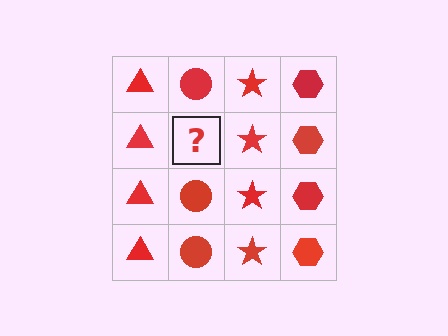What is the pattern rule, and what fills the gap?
The rule is that each column has a consistent shape. The gap should be filled with a red circle.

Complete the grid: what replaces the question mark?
The question mark should be replaced with a red circle.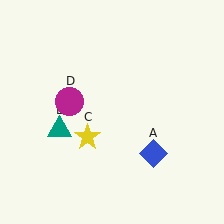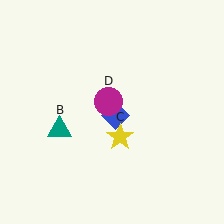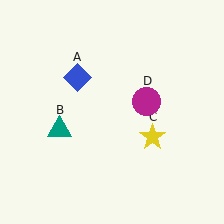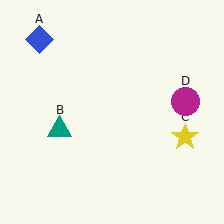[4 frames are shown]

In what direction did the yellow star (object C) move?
The yellow star (object C) moved right.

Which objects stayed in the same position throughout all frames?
Teal triangle (object B) remained stationary.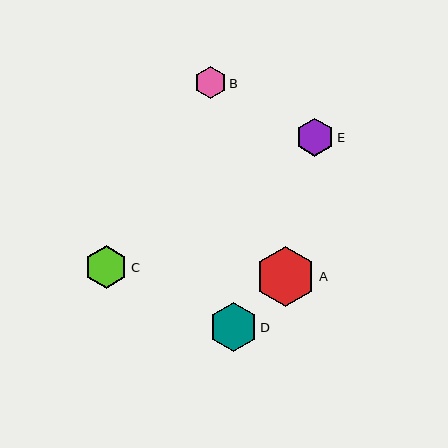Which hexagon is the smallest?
Hexagon B is the smallest with a size of approximately 32 pixels.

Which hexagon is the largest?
Hexagon A is the largest with a size of approximately 60 pixels.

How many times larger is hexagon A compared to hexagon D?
Hexagon A is approximately 1.2 times the size of hexagon D.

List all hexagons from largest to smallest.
From largest to smallest: A, D, C, E, B.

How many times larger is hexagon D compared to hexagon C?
Hexagon D is approximately 1.1 times the size of hexagon C.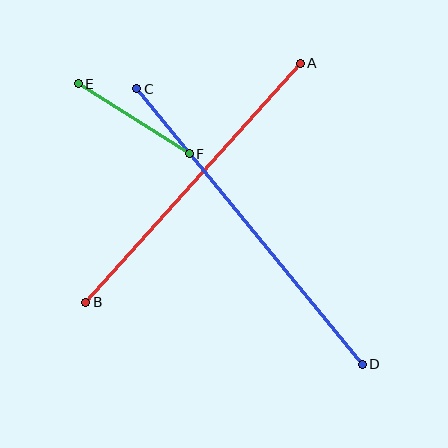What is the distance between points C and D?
The distance is approximately 356 pixels.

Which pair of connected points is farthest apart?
Points C and D are farthest apart.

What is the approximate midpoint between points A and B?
The midpoint is at approximately (193, 183) pixels.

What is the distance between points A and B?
The distance is approximately 321 pixels.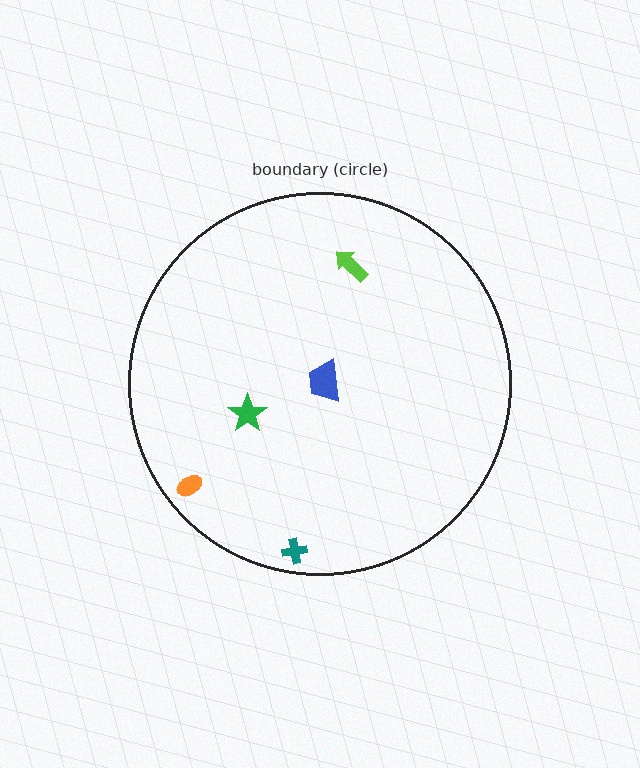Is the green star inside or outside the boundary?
Inside.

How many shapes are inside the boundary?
5 inside, 0 outside.